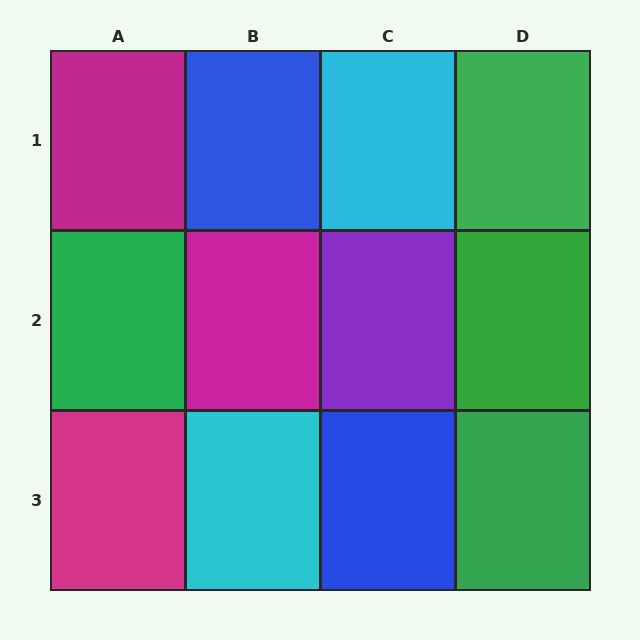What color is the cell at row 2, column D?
Green.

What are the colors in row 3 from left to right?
Magenta, cyan, blue, green.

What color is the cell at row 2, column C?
Purple.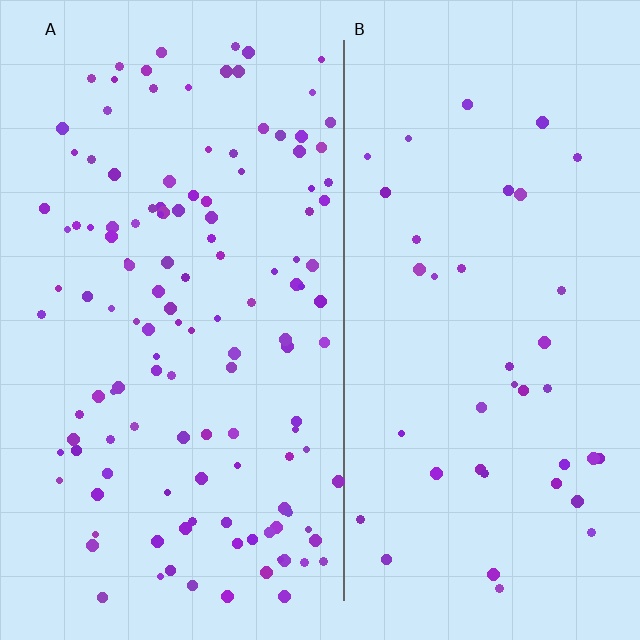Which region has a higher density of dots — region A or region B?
A (the left).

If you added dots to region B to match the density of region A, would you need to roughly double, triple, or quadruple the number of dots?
Approximately triple.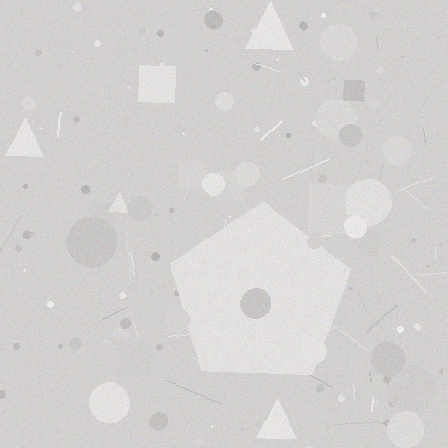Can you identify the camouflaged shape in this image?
The camouflaged shape is a pentagon.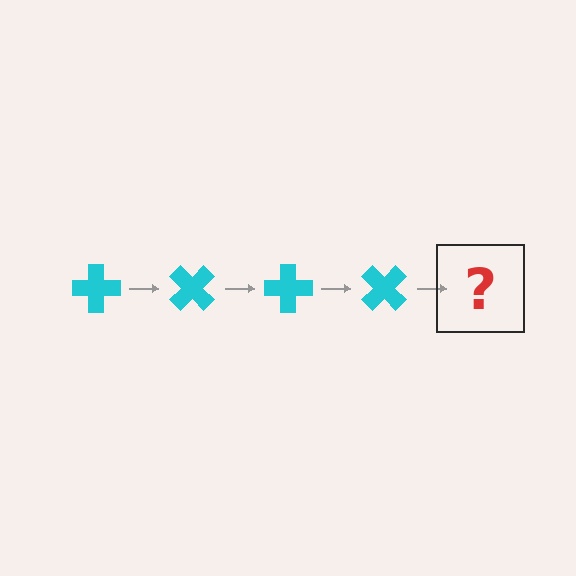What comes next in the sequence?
The next element should be a cyan cross rotated 180 degrees.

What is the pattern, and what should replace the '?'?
The pattern is that the cross rotates 45 degrees each step. The '?' should be a cyan cross rotated 180 degrees.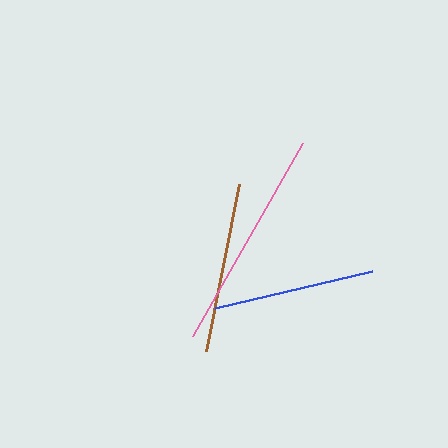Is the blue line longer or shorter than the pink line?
The pink line is longer than the blue line.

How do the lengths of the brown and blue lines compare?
The brown and blue lines are approximately the same length.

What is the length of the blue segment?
The blue segment is approximately 161 pixels long.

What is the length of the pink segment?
The pink segment is approximately 222 pixels long.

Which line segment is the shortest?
The blue line is the shortest at approximately 161 pixels.